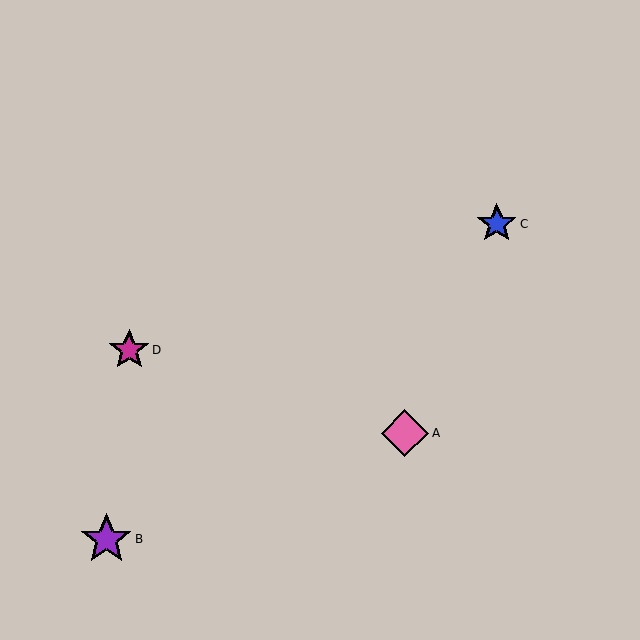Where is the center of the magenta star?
The center of the magenta star is at (129, 350).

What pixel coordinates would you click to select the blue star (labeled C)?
Click at (497, 224) to select the blue star C.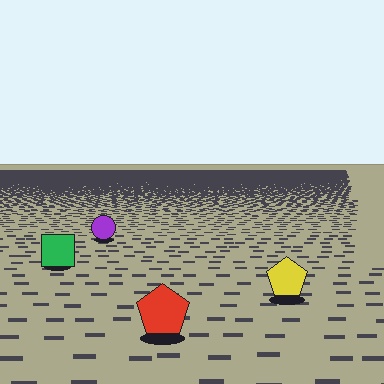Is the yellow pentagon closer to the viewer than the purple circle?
Yes. The yellow pentagon is closer — you can tell from the texture gradient: the ground texture is coarser near it.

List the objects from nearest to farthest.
From nearest to farthest: the red pentagon, the yellow pentagon, the green square, the purple circle.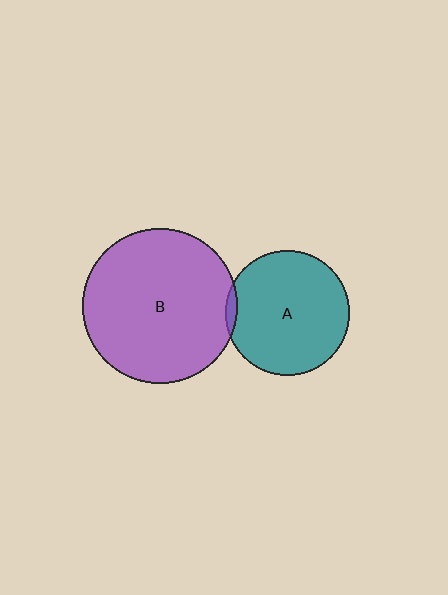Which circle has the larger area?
Circle B (purple).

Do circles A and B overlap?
Yes.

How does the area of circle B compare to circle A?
Approximately 1.5 times.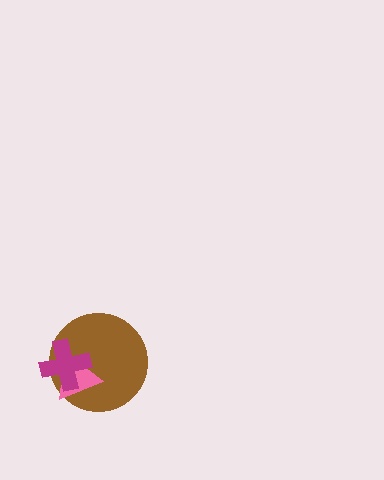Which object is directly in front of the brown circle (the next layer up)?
The pink triangle is directly in front of the brown circle.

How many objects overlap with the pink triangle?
2 objects overlap with the pink triangle.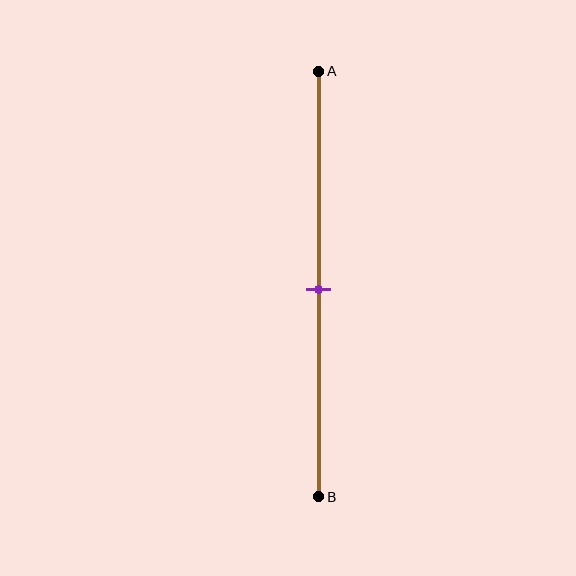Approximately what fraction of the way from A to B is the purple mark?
The purple mark is approximately 50% of the way from A to B.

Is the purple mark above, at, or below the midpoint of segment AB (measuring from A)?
The purple mark is approximately at the midpoint of segment AB.